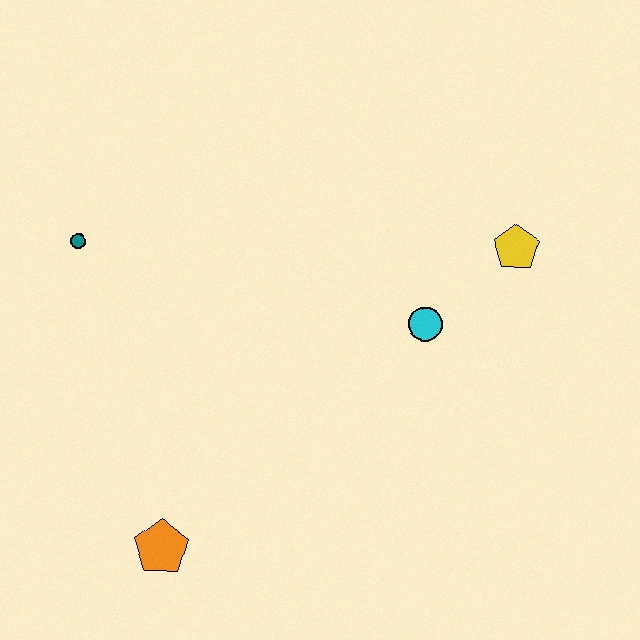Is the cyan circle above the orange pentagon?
Yes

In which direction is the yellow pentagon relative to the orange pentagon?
The yellow pentagon is to the right of the orange pentagon.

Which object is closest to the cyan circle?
The yellow pentagon is closest to the cyan circle.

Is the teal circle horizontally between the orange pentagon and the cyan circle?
No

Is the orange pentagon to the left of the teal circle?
No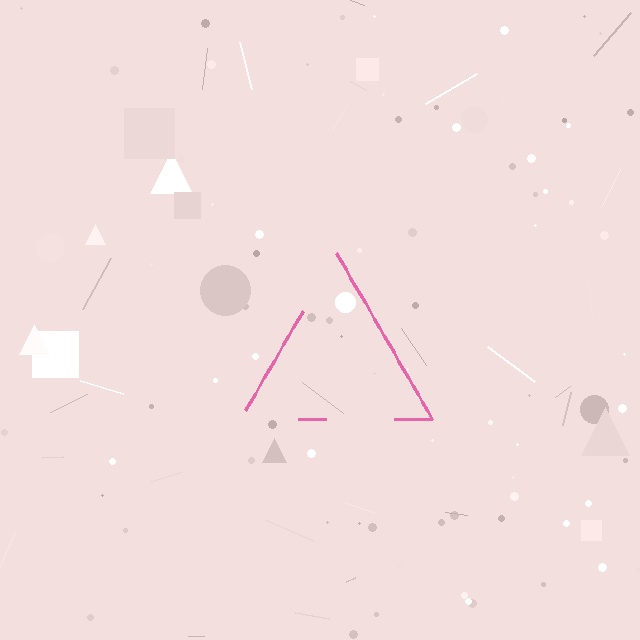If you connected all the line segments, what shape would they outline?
They would outline a triangle.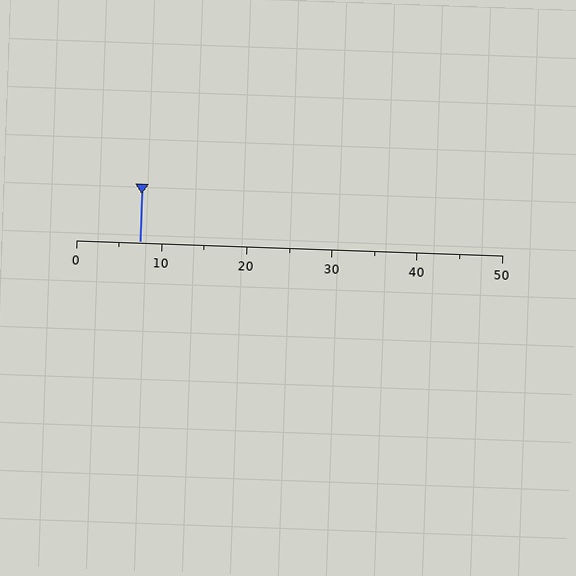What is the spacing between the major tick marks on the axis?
The major ticks are spaced 10 apart.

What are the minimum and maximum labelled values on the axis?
The axis runs from 0 to 50.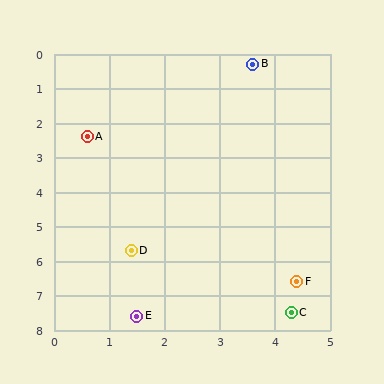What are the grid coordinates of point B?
Point B is at approximately (3.6, 0.3).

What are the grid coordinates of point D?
Point D is at approximately (1.4, 5.7).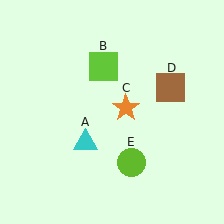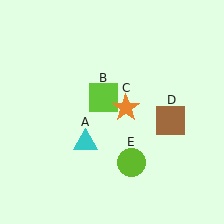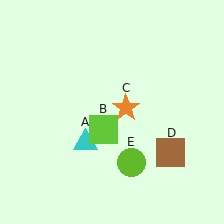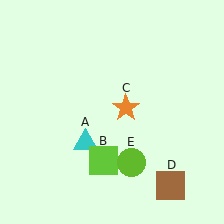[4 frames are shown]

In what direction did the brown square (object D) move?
The brown square (object D) moved down.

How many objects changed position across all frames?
2 objects changed position: lime square (object B), brown square (object D).